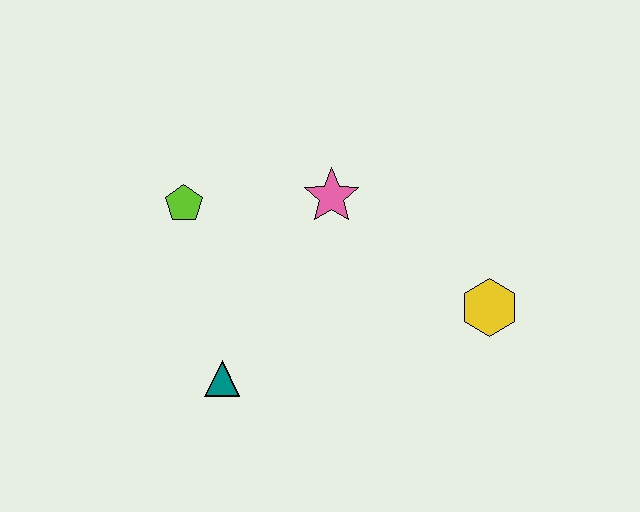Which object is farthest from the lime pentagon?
The yellow hexagon is farthest from the lime pentagon.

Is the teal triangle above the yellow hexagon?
No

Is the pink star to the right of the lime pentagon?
Yes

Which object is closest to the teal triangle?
The lime pentagon is closest to the teal triangle.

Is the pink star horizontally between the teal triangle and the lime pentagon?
No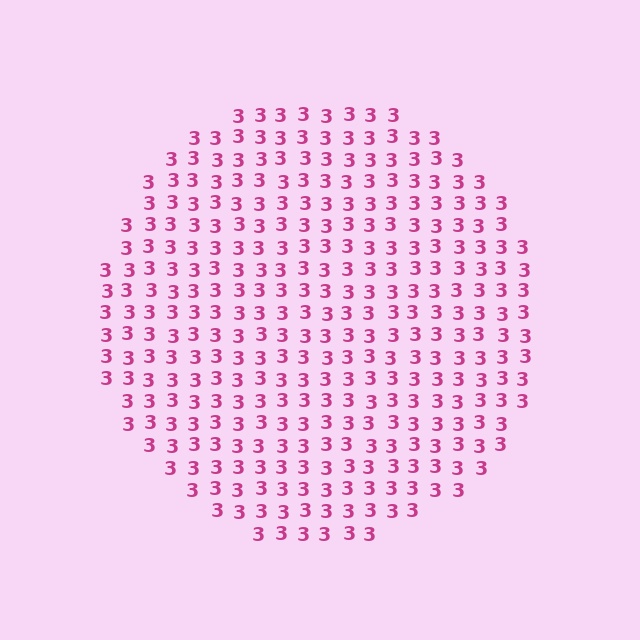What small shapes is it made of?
It is made of small digit 3's.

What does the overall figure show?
The overall figure shows a circle.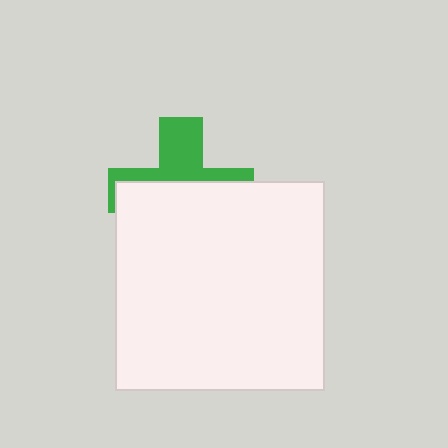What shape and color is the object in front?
The object in front is a white square.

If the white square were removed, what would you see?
You would see the complete green cross.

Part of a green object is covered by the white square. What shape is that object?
It is a cross.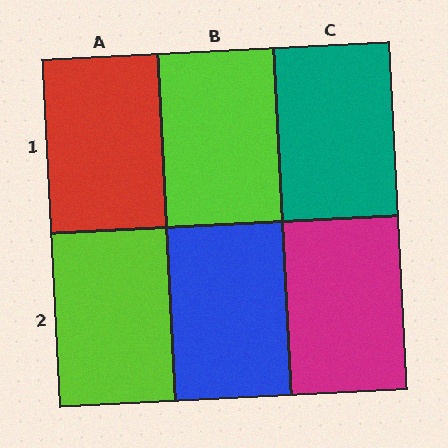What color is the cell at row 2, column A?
Lime.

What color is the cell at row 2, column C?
Magenta.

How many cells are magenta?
1 cell is magenta.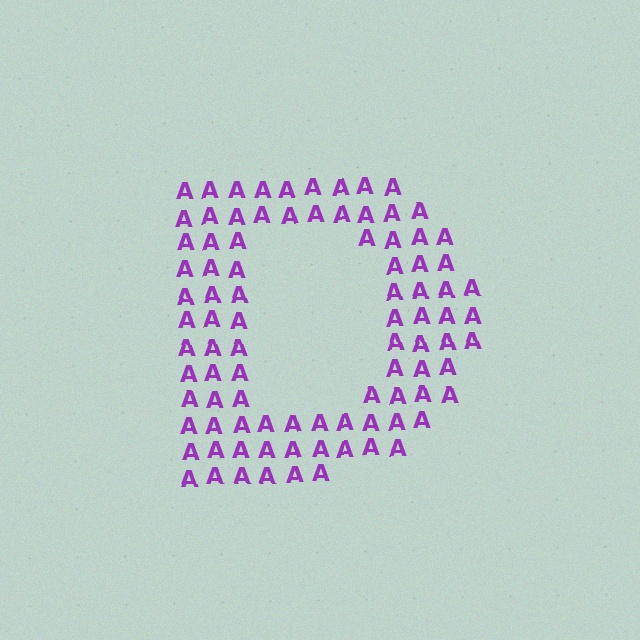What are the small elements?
The small elements are letter A's.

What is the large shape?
The large shape is the letter D.